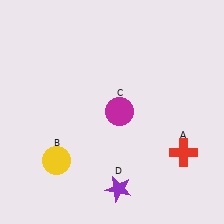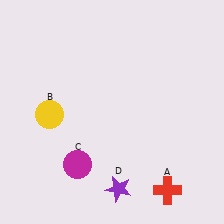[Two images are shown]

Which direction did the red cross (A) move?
The red cross (A) moved down.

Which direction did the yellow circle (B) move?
The yellow circle (B) moved up.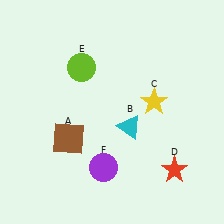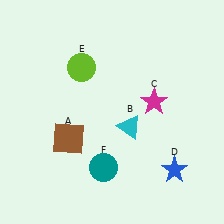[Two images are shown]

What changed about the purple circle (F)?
In Image 1, F is purple. In Image 2, it changed to teal.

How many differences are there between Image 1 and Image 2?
There are 3 differences between the two images.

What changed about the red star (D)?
In Image 1, D is red. In Image 2, it changed to blue.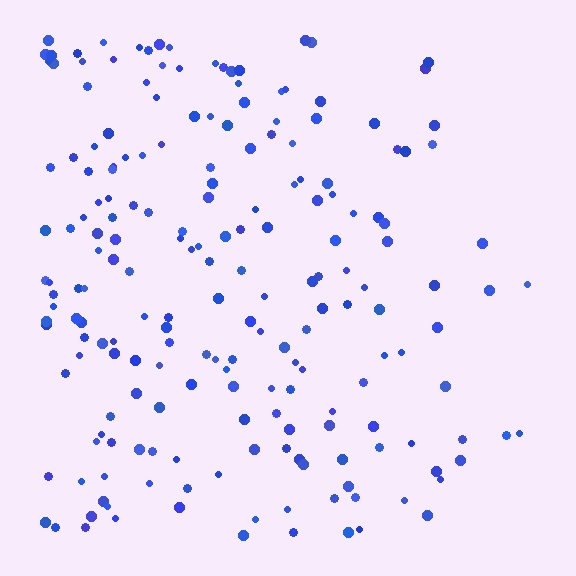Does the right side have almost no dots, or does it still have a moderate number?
Still a moderate number, just noticeably fewer than the left.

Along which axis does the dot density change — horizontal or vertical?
Horizontal.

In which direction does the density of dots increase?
From right to left, with the left side densest.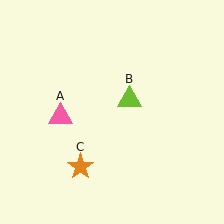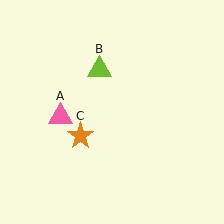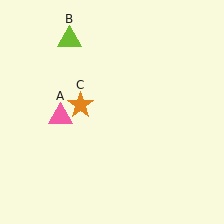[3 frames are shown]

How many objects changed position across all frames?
2 objects changed position: lime triangle (object B), orange star (object C).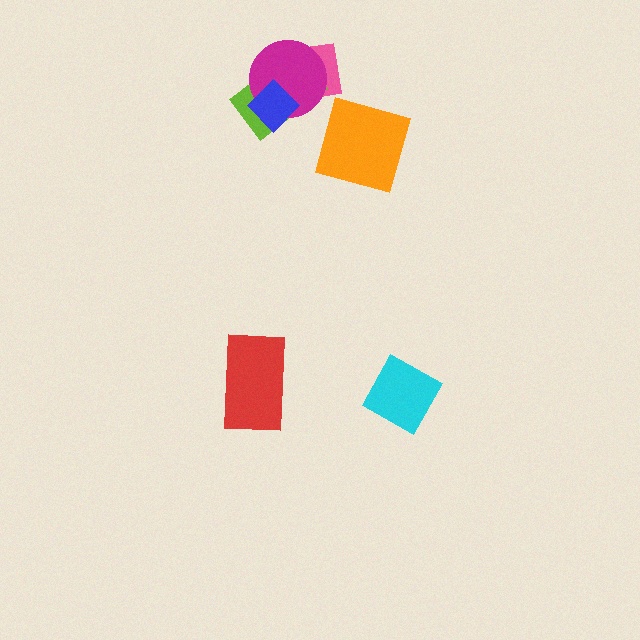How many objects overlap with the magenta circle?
3 objects overlap with the magenta circle.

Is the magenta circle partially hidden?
Yes, it is partially covered by another shape.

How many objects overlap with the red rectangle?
0 objects overlap with the red rectangle.